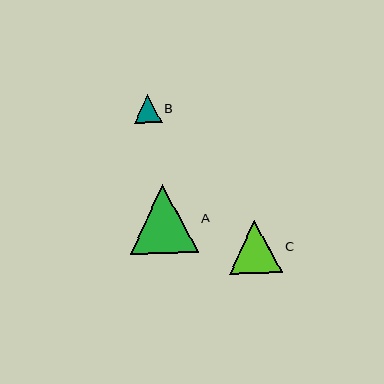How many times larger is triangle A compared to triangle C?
Triangle A is approximately 1.3 times the size of triangle C.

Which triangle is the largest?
Triangle A is the largest with a size of approximately 69 pixels.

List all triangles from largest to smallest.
From largest to smallest: A, C, B.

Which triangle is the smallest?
Triangle B is the smallest with a size of approximately 27 pixels.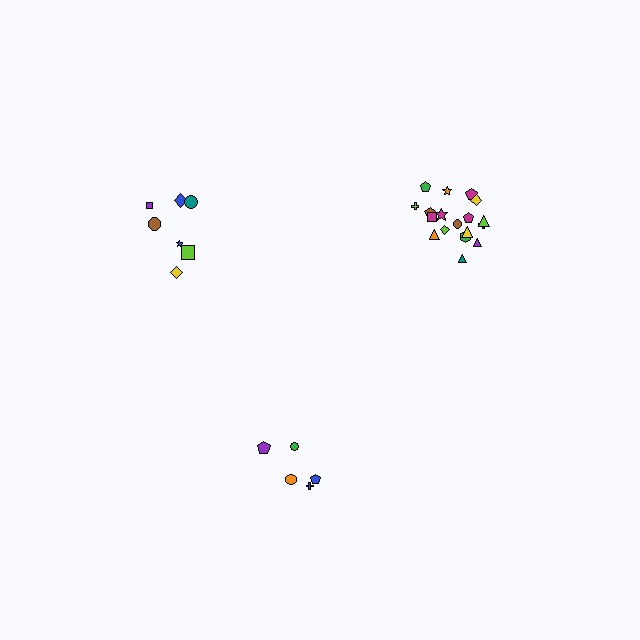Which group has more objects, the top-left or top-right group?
The top-right group.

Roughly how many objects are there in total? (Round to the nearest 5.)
Roughly 30 objects in total.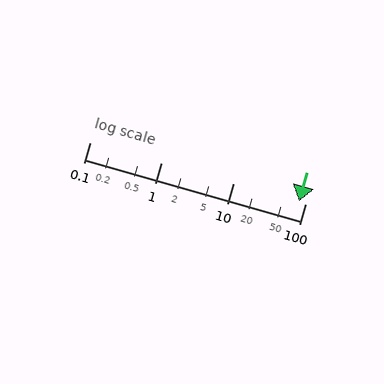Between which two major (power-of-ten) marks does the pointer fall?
The pointer is between 10 and 100.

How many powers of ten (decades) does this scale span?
The scale spans 3 decades, from 0.1 to 100.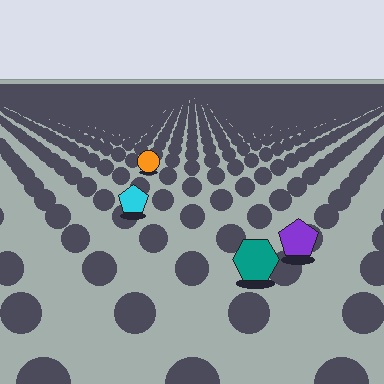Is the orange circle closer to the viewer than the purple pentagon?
No. The purple pentagon is closer — you can tell from the texture gradient: the ground texture is coarser near it.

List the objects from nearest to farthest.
From nearest to farthest: the teal hexagon, the purple pentagon, the cyan pentagon, the orange circle.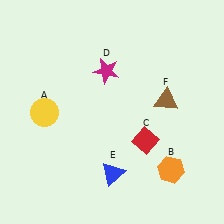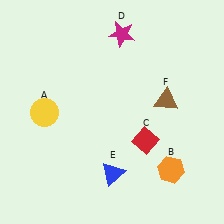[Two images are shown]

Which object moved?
The magenta star (D) moved up.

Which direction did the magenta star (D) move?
The magenta star (D) moved up.